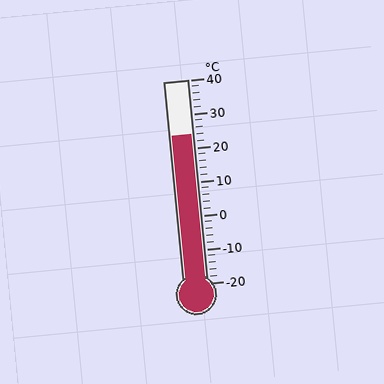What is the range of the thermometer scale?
The thermometer scale ranges from -20°C to 40°C.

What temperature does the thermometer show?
The thermometer shows approximately 24°C.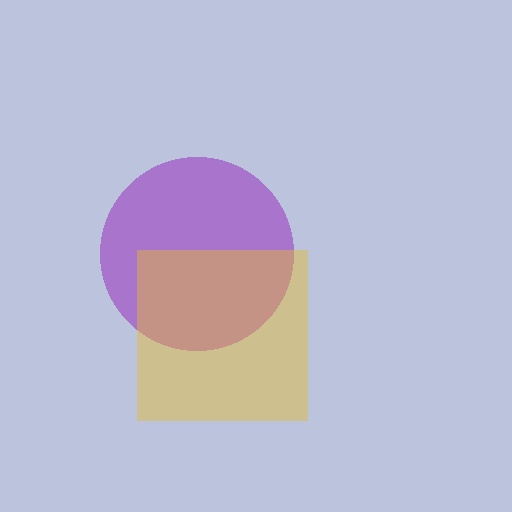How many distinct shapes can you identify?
There are 2 distinct shapes: a purple circle, a yellow square.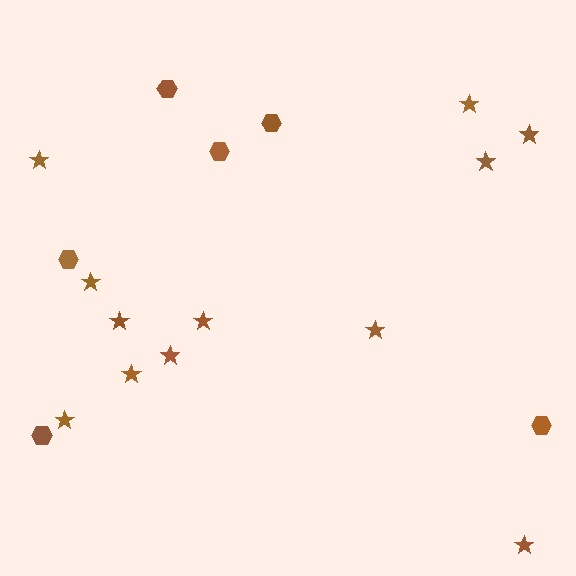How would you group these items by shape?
There are 2 groups: one group of hexagons (6) and one group of stars (12).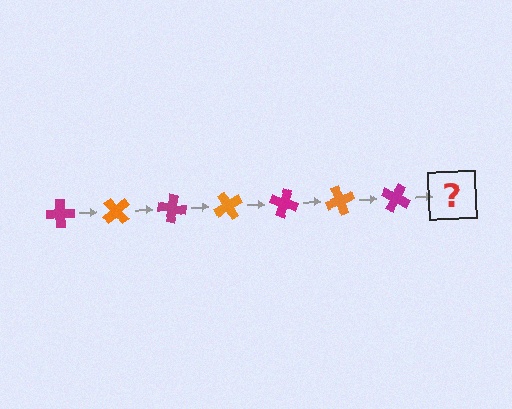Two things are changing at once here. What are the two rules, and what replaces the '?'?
The two rules are that it rotates 50 degrees each step and the color cycles through magenta and orange. The '?' should be an orange cross, rotated 350 degrees from the start.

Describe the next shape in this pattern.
It should be an orange cross, rotated 350 degrees from the start.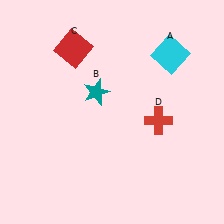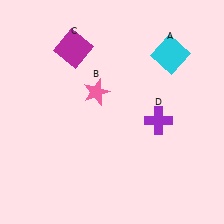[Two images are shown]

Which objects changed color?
B changed from teal to pink. C changed from red to magenta. D changed from red to purple.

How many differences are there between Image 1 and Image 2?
There are 3 differences between the two images.